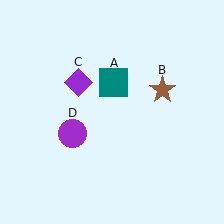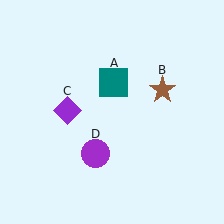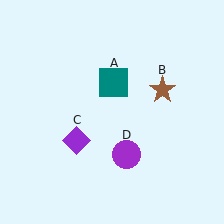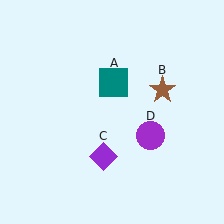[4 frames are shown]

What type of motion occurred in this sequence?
The purple diamond (object C), purple circle (object D) rotated counterclockwise around the center of the scene.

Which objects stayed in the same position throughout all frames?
Teal square (object A) and brown star (object B) remained stationary.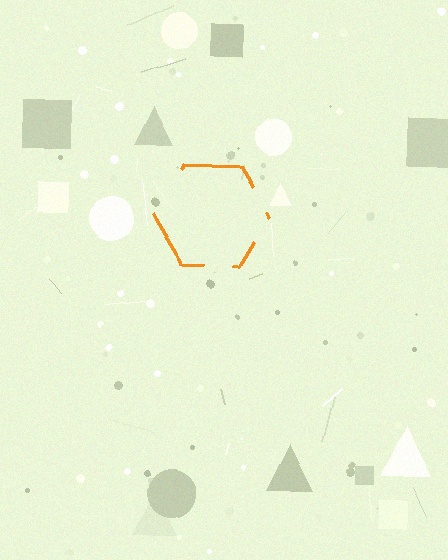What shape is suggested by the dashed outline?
The dashed outline suggests a hexagon.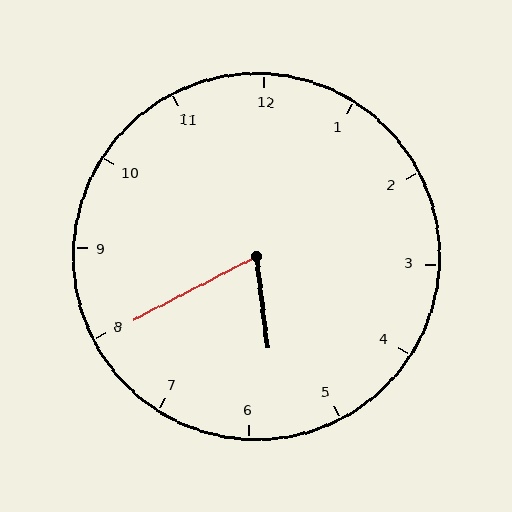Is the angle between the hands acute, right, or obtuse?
It is acute.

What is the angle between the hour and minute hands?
Approximately 70 degrees.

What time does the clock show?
5:40.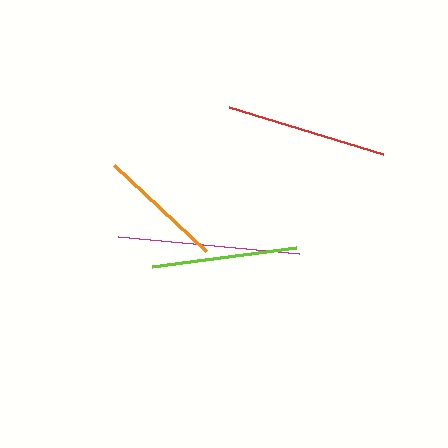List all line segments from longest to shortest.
From longest to shortest: magenta, red, lime, orange.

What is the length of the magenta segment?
The magenta segment is approximately 182 pixels long.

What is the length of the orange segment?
The orange segment is approximately 125 pixels long.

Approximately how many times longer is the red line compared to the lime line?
The red line is approximately 1.1 times the length of the lime line.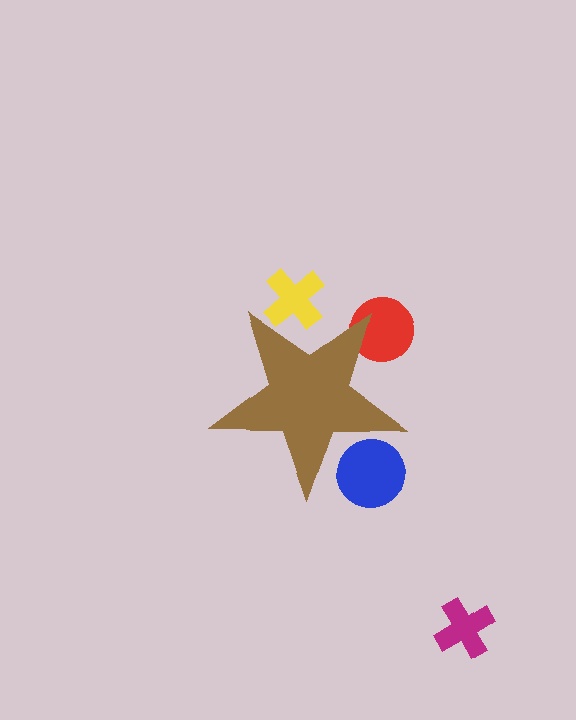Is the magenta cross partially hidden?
No, the magenta cross is fully visible.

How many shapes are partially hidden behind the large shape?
3 shapes are partially hidden.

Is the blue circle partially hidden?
Yes, the blue circle is partially hidden behind the brown star.